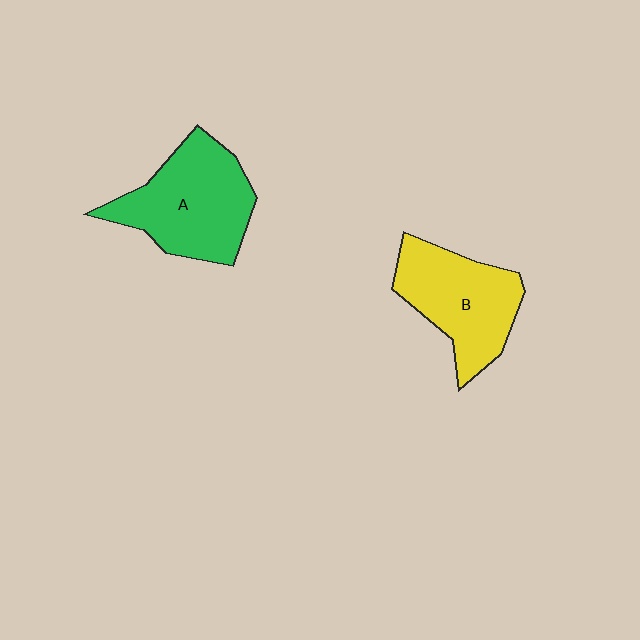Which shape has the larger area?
Shape A (green).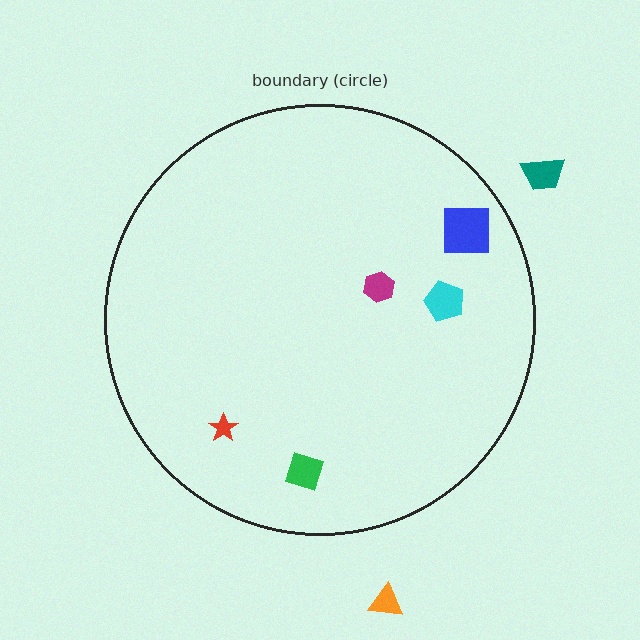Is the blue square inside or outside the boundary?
Inside.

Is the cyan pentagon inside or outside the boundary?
Inside.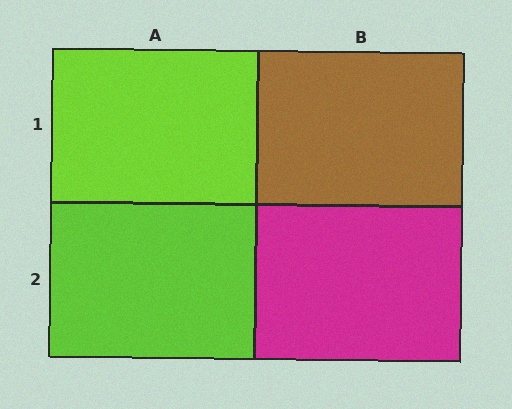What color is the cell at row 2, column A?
Lime.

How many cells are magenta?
1 cell is magenta.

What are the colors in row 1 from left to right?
Lime, brown.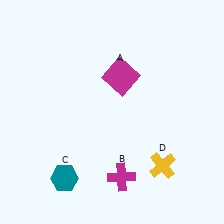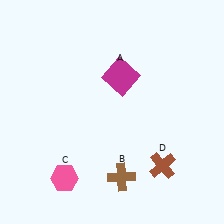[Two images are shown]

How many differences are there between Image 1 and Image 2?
There are 3 differences between the two images.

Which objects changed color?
B changed from magenta to brown. C changed from teal to pink. D changed from yellow to brown.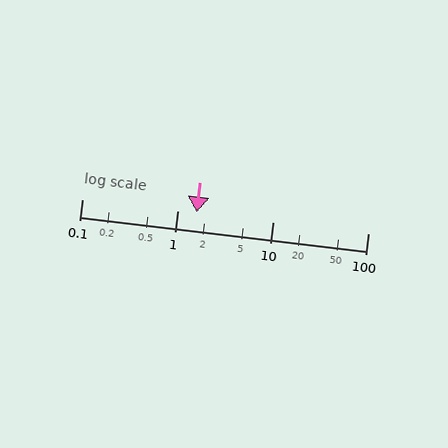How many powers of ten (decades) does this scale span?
The scale spans 3 decades, from 0.1 to 100.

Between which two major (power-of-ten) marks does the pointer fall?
The pointer is between 1 and 10.